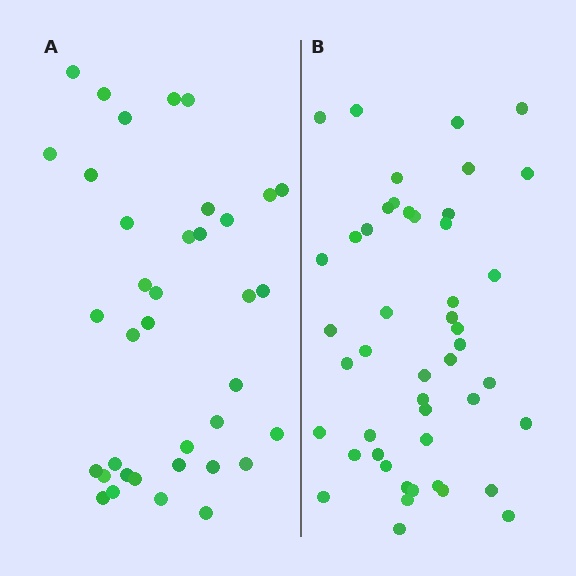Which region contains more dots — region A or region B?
Region B (the right region) has more dots.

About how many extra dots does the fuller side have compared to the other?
Region B has roughly 10 or so more dots than region A.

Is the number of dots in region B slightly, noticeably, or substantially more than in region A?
Region B has noticeably more, but not dramatically so. The ratio is roughly 1.3 to 1.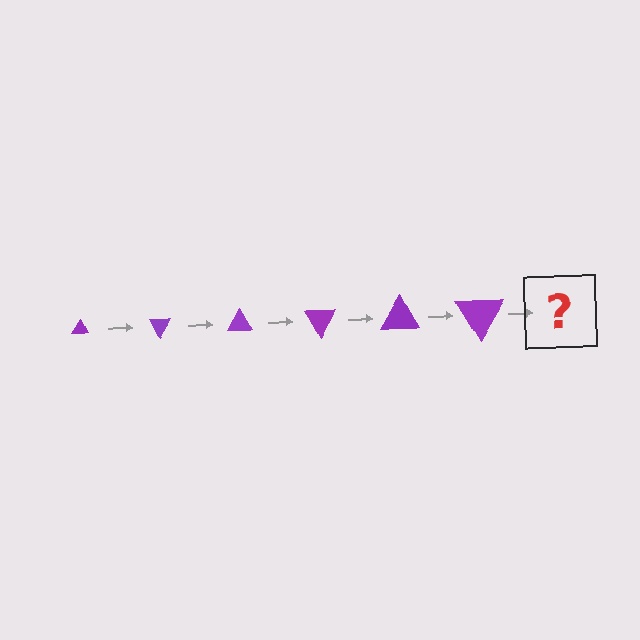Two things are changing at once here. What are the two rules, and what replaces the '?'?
The two rules are that the triangle grows larger each step and it rotates 60 degrees each step. The '?' should be a triangle, larger than the previous one and rotated 360 degrees from the start.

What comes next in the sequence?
The next element should be a triangle, larger than the previous one and rotated 360 degrees from the start.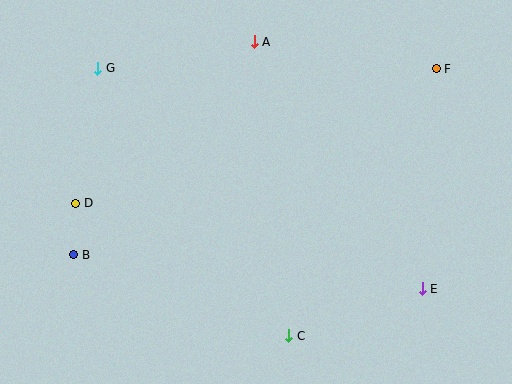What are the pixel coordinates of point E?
Point E is at (422, 289).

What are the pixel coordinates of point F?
Point F is at (436, 69).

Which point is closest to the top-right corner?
Point F is closest to the top-right corner.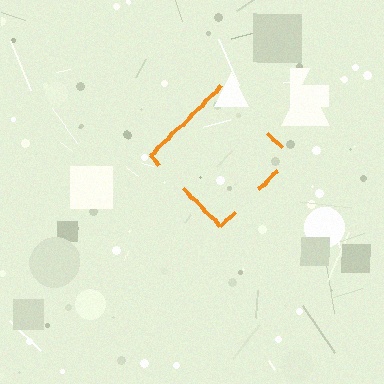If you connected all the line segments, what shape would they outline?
They would outline a diamond.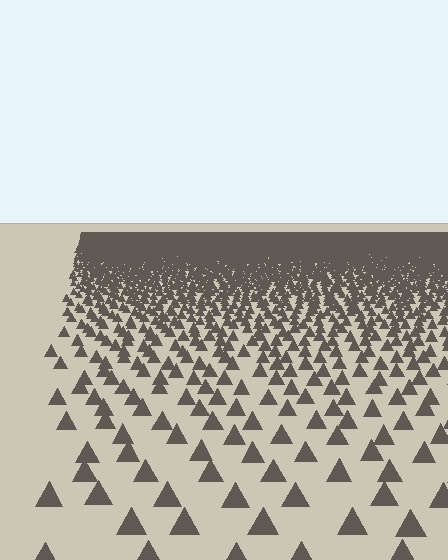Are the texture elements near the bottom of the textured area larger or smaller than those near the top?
Larger. Near the bottom, elements are closer to the viewer and appear at a bigger on-screen size.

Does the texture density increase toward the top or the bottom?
Density increases toward the top.